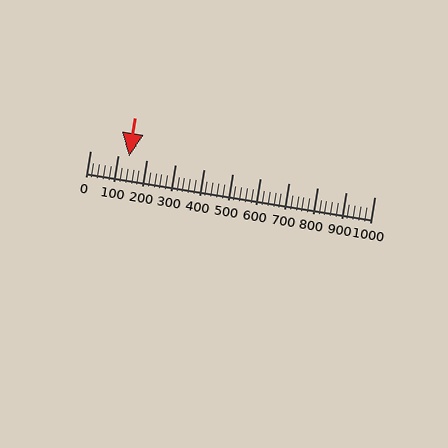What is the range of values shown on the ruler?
The ruler shows values from 0 to 1000.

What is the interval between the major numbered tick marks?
The major tick marks are spaced 100 units apart.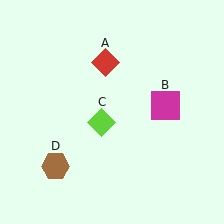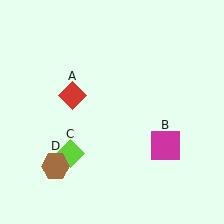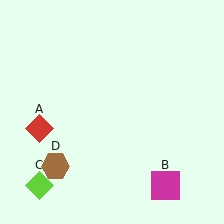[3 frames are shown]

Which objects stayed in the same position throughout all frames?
Brown hexagon (object D) remained stationary.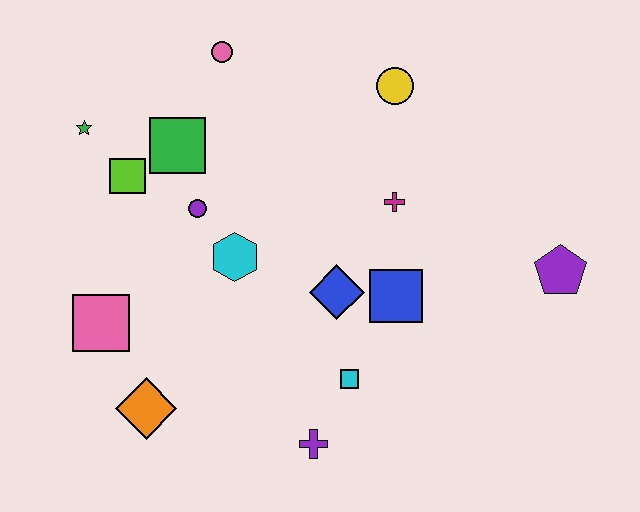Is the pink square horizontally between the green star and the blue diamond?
Yes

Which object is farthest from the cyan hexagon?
The purple pentagon is farthest from the cyan hexagon.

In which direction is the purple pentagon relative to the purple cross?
The purple pentagon is to the right of the purple cross.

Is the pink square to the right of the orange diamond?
No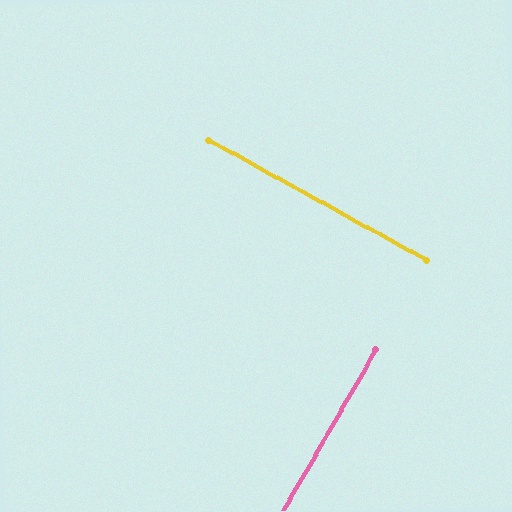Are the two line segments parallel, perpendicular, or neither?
Perpendicular — they meet at approximately 89°.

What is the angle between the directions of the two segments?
Approximately 89 degrees.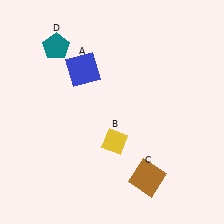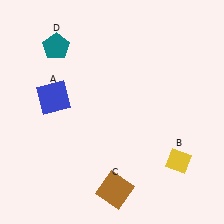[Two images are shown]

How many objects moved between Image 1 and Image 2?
3 objects moved between the two images.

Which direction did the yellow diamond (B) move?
The yellow diamond (B) moved right.